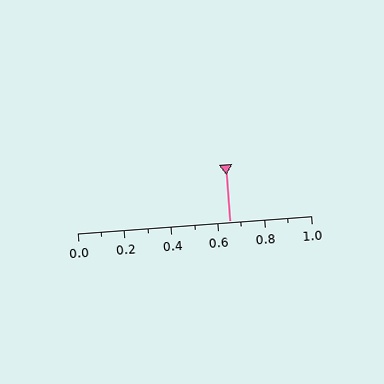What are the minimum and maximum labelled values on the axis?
The axis runs from 0.0 to 1.0.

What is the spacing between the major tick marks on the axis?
The major ticks are spaced 0.2 apart.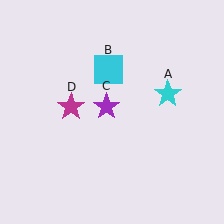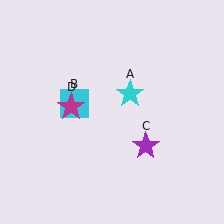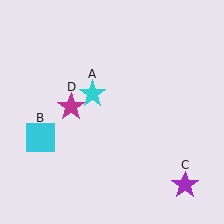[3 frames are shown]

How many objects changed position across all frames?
3 objects changed position: cyan star (object A), cyan square (object B), purple star (object C).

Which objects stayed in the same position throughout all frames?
Magenta star (object D) remained stationary.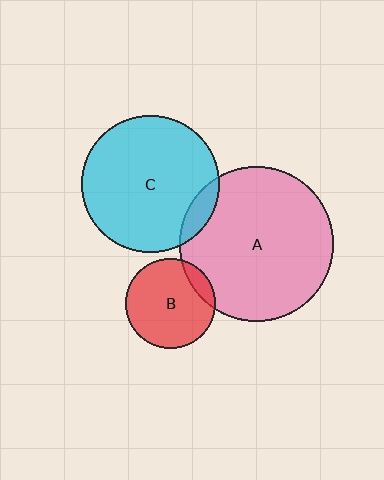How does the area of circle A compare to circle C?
Approximately 1.3 times.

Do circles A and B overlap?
Yes.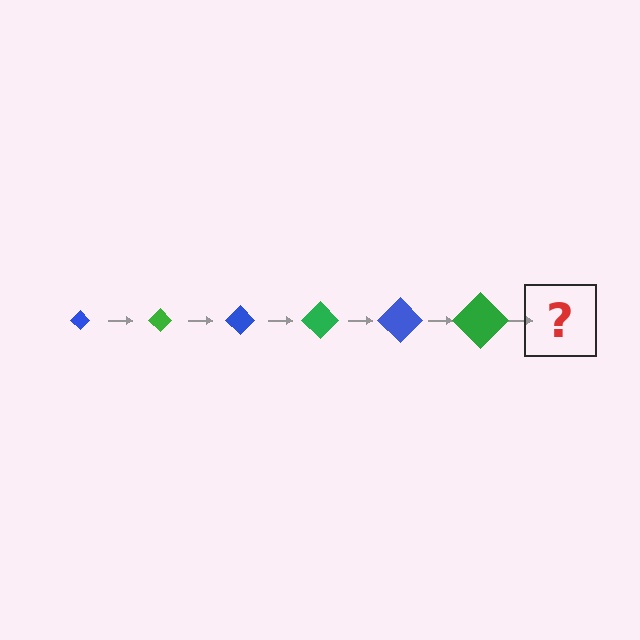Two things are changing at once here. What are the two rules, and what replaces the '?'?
The two rules are that the diamond grows larger each step and the color cycles through blue and green. The '?' should be a blue diamond, larger than the previous one.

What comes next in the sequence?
The next element should be a blue diamond, larger than the previous one.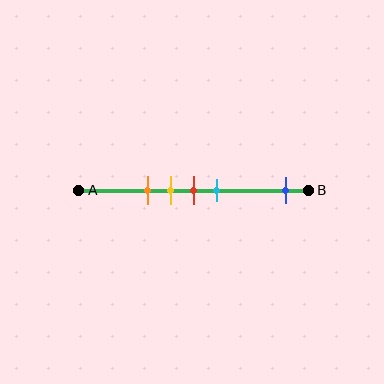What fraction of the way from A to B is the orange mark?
The orange mark is approximately 30% (0.3) of the way from A to B.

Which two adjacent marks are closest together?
The yellow and red marks are the closest adjacent pair.